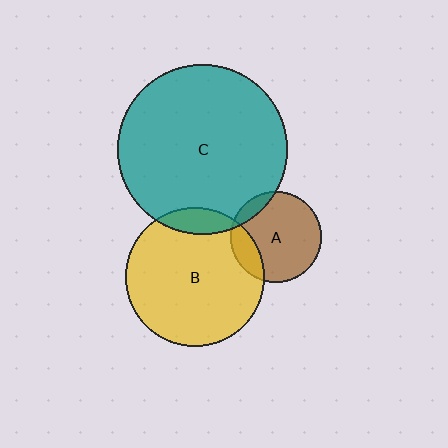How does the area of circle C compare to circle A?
Approximately 3.5 times.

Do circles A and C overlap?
Yes.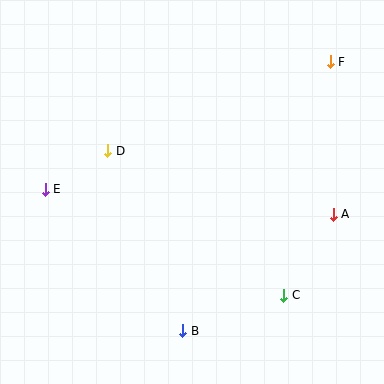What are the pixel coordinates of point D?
Point D is at (108, 151).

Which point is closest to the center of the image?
Point D at (108, 151) is closest to the center.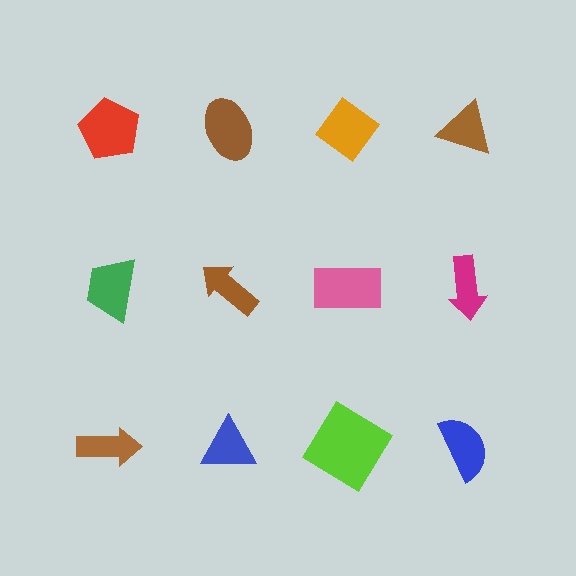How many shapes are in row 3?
4 shapes.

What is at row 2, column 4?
A magenta arrow.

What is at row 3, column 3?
A lime diamond.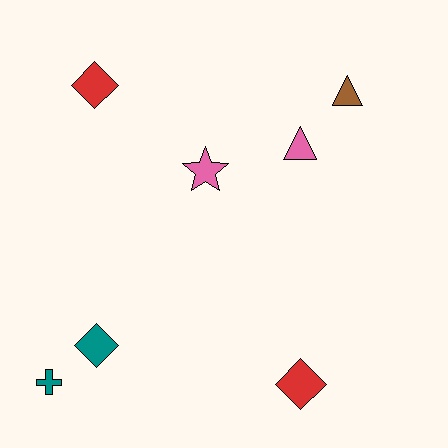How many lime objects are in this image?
There are no lime objects.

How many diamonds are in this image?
There are 3 diamonds.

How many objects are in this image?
There are 7 objects.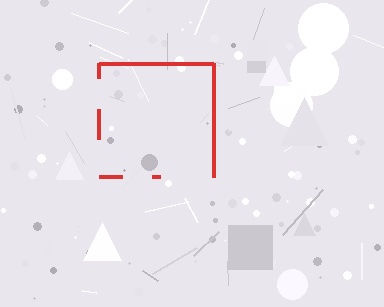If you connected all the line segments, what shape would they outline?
They would outline a square.